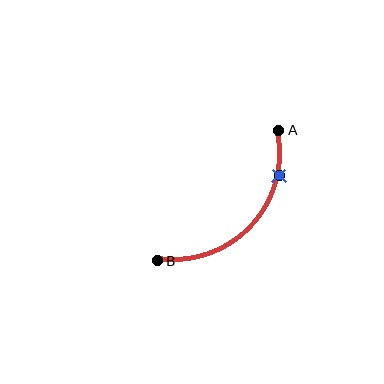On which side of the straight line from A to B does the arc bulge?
The arc bulges below and to the right of the straight line connecting A and B.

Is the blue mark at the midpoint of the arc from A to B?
No. The blue mark lies on the arc but is closer to endpoint A. The arc midpoint would be at the point on the curve equidistant along the arc from both A and B.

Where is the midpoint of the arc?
The arc midpoint is the point on the curve farthest from the straight line joining A and B. It sits below and to the right of that line.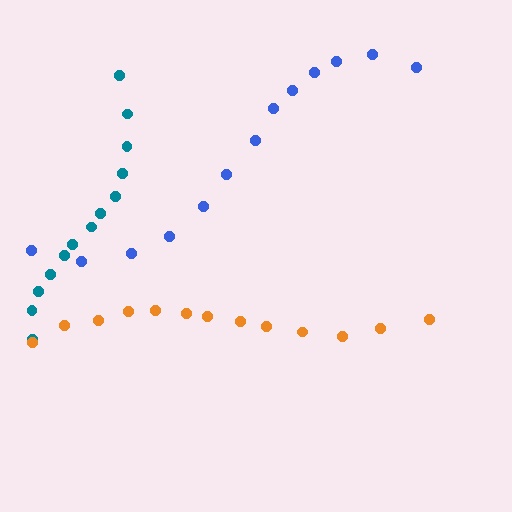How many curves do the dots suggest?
There are 3 distinct paths.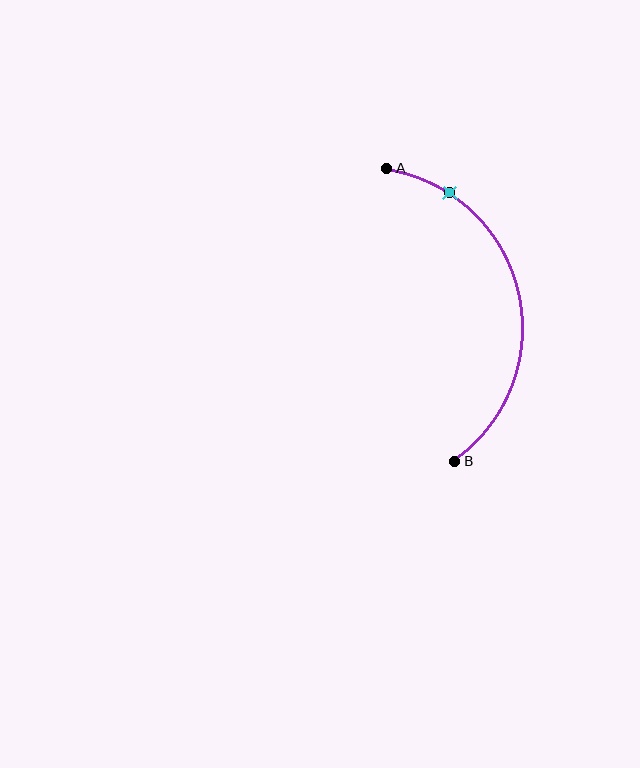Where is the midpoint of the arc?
The arc midpoint is the point on the curve farthest from the straight line joining A and B. It sits to the right of that line.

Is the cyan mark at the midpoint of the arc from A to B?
No. The cyan mark lies on the arc but is closer to endpoint A. The arc midpoint would be at the point on the curve equidistant along the arc from both A and B.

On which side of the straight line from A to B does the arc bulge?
The arc bulges to the right of the straight line connecting A and B.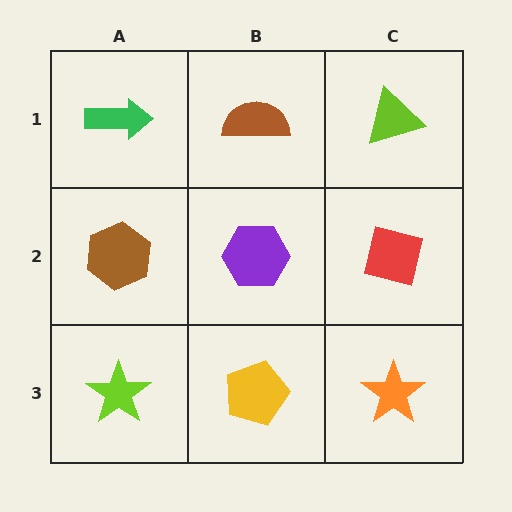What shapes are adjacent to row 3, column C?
A red square (row 2, column C), a yellow pentagon (row 3, column B).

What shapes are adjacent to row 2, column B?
A brown semicircle (row 1, column B), a yellow pentagon (row 3, column B), a brown hexagon (row 2, column A), a red square (row 2, column C).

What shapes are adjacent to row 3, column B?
A purple hexagon (row 2, column B), a lime star (row 3, column A), an orange star (row 3, column C).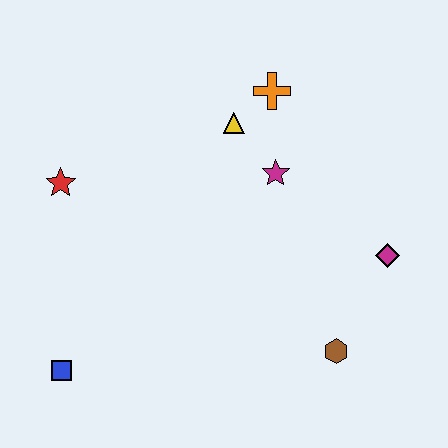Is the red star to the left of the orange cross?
Yes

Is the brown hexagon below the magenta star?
Yes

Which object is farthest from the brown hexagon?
The red star is farthest from the brown hexagon.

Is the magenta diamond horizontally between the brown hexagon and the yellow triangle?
No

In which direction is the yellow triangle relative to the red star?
The yellow triangle is to the right of the red star.